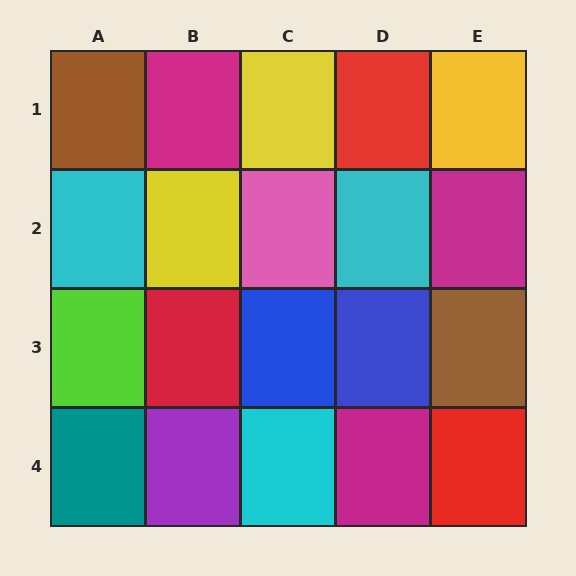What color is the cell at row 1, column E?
Yellow.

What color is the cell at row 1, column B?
Magenta.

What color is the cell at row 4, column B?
Purple.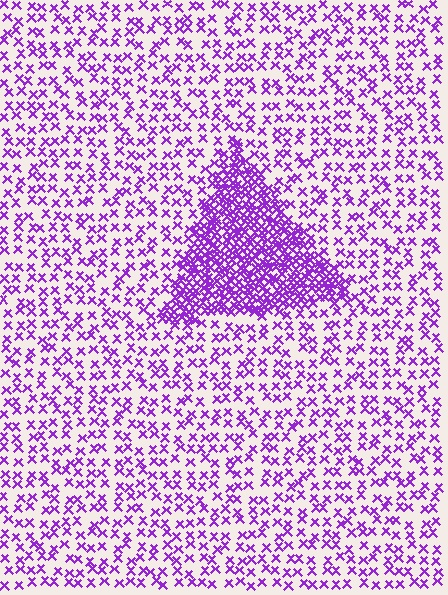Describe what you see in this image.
The image contains small purple elements arranged at two different densities. A triangle-shaped region is visible where the elements are more densely packed than the surrounding area.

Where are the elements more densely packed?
The elements are more densely packed inside the triangle boundary.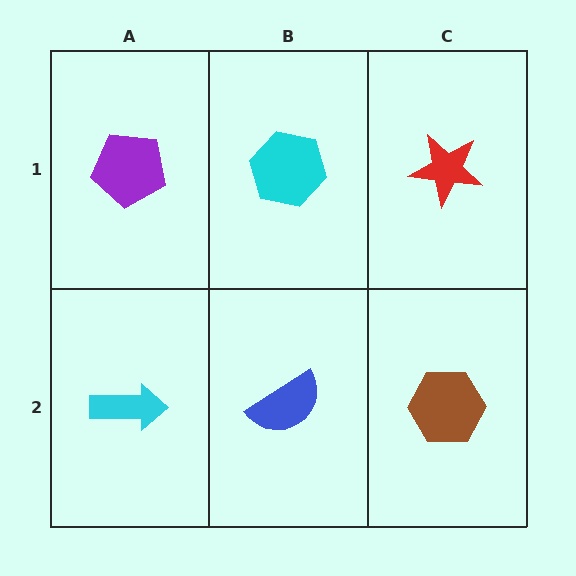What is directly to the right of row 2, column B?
A brown hexagon.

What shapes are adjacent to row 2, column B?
A cyan hexagon (row 1, column B), a cyan arrow (row 2, column A), a brown hexagon (row 2, column C).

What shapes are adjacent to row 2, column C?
A red star (row 1, column C), a blue semicircle (row 2, column B).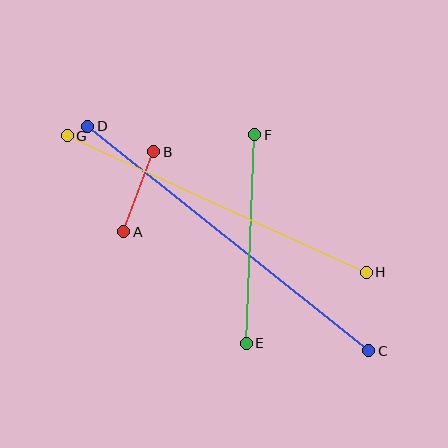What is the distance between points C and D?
The distance is approximately 360 pixels.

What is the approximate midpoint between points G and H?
The midpoint is at approximately (217, 204) pixels.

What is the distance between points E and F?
The distance is approximately 209 pixels.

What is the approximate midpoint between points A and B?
The midpoint is at approximately (139, 192) pixels.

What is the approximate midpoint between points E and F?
The midpoint is at approximately (251, 239) pixels.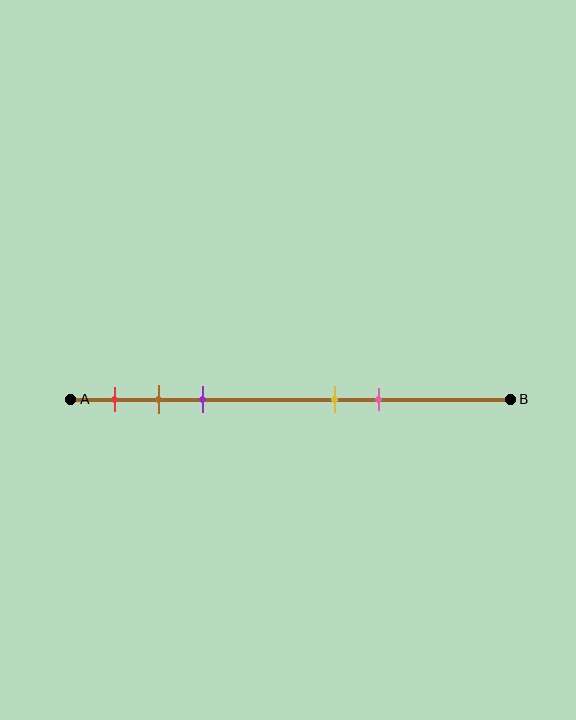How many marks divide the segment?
There are 5 marks dividing the segment.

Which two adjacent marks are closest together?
The brown and purple marks are the closest adjacent pair.